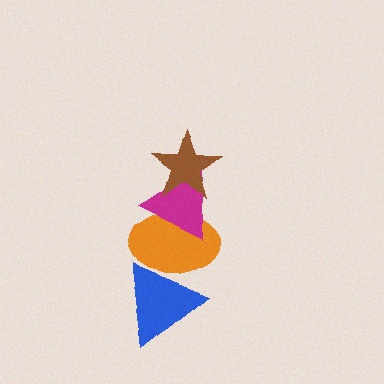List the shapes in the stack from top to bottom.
From top to bottom: the brown star, the magenta triangle, the orange ellipse, the blue triangle.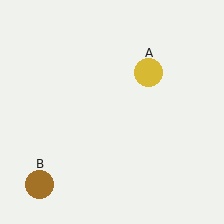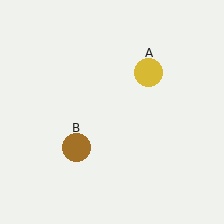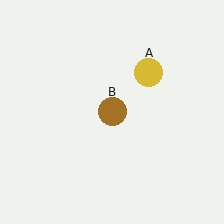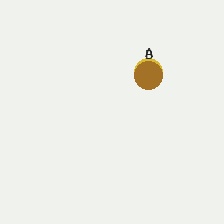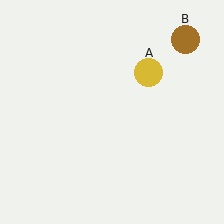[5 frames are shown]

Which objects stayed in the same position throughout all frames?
Yellow circle (object A) remained stationary.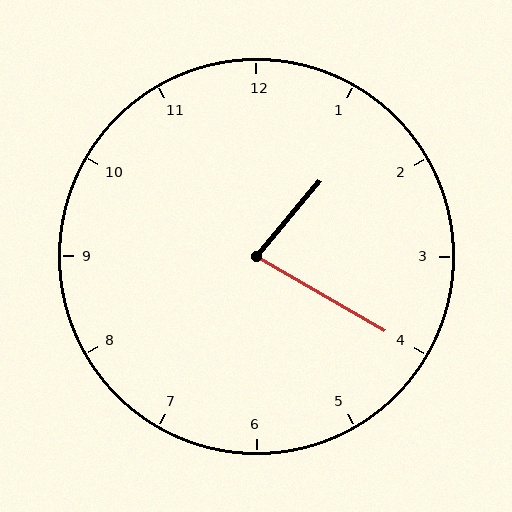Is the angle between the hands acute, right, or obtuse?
It is acute.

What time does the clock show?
1:20.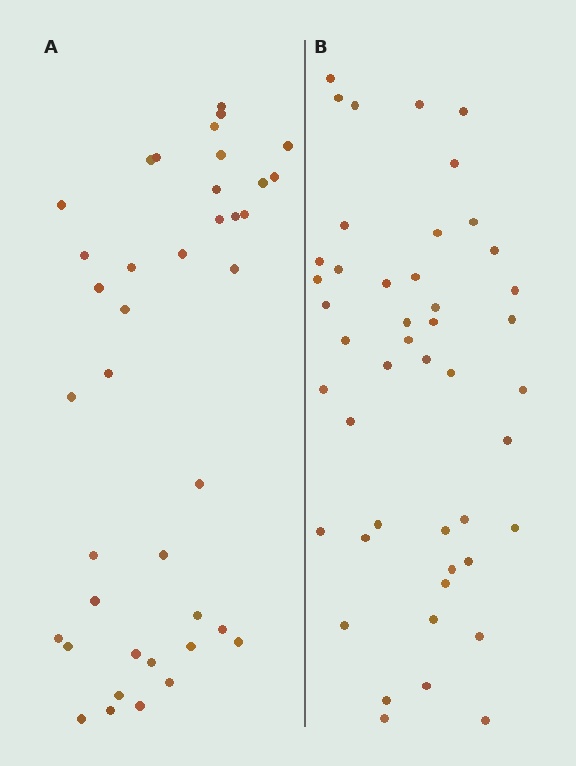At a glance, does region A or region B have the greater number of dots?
Region B (the right region) has more dots.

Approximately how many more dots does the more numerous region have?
Region B has roughly 8 or so more dots than region A.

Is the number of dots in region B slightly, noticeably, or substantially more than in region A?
Region B has only slightly more — the two regions are fairly close. The ratio is roughly 1.2 to 1.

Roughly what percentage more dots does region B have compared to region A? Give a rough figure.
About 20% more.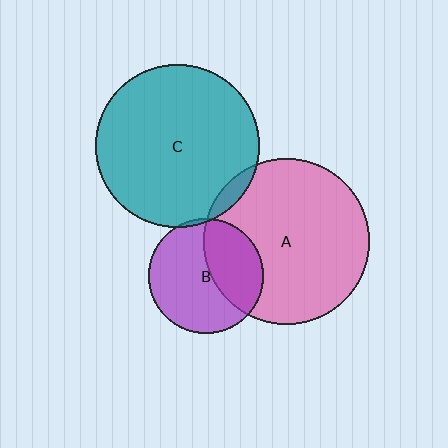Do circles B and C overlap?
Yes.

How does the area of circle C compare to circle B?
Approximately 2.0 times.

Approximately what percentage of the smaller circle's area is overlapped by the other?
Approximately 5%.